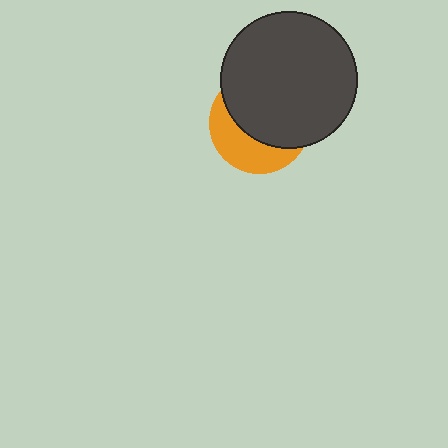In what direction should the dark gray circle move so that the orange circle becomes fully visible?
The dark gray circle should move toward the upper-right. That is the shortest direction to clear the overlap and leave the orange circle fully visible.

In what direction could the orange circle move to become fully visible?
The orange circle could move toward the lower-left. That would shift it out from behind the dark gray circle entirely.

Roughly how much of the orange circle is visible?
A small part of it is visible (roughly 37%).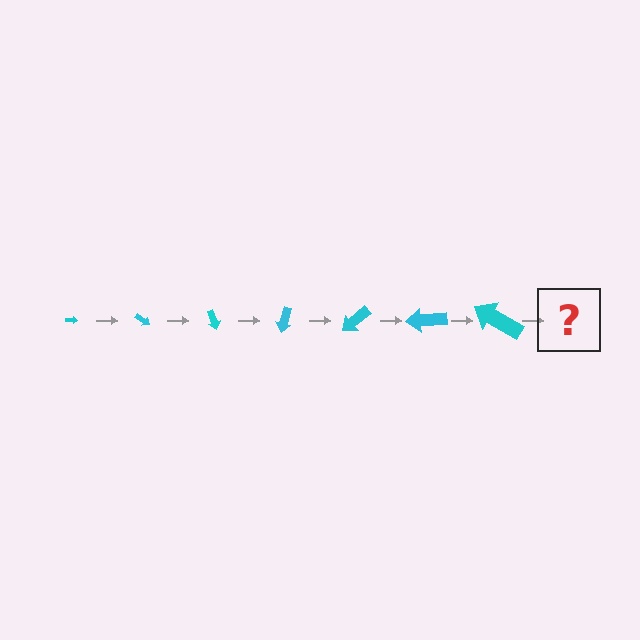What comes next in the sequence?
The next element should be an arrow, larger than the previous one and rotated 245 degrees from the start.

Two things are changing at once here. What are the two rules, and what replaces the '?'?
The two rules are that the arrow grows larger each step and it rotates 35 degrees each step. The '?' should be an arrow, larger than the previous one and rotated 245 degrees from the start.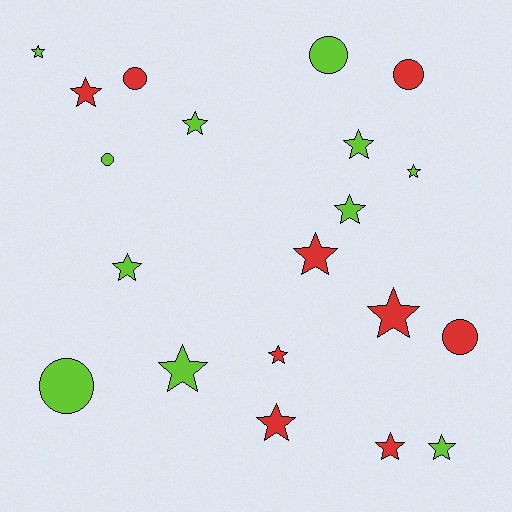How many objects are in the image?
There are 20 objects.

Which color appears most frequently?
Lime, with 11 objects.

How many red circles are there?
There are 3 red circles.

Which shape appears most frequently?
Star, with 14 objects.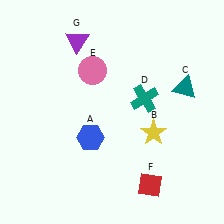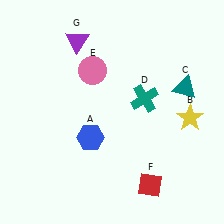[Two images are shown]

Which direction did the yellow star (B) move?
The yellow star (B) moved right.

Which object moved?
The yellow star (B) moved right.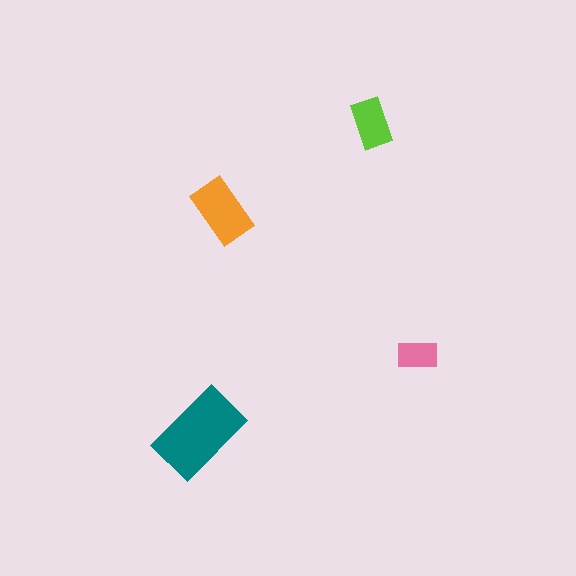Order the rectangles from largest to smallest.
the teal one, the orange one, the lime one, the pink one.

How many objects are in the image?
There are 4 objects in the image.